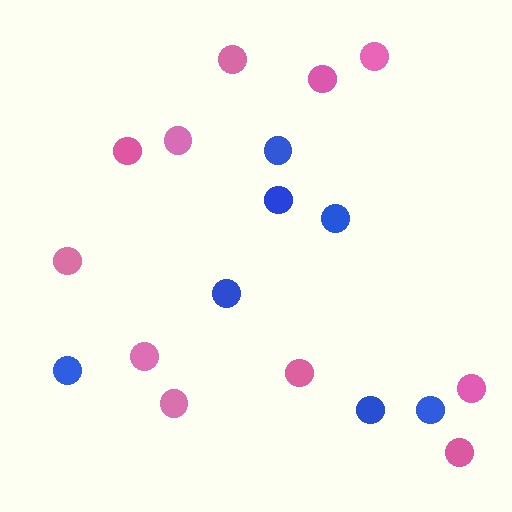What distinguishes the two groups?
There are 2 groups: one group of blue circles (7) and one group of pink circles (11).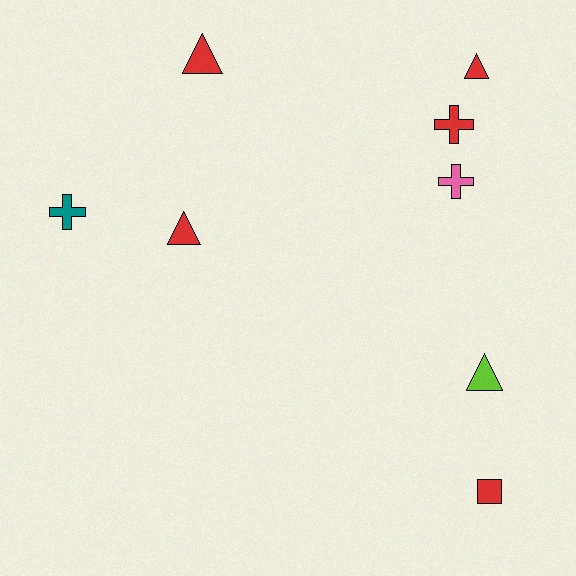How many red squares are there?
There is 1 red square.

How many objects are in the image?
There are 8 objects.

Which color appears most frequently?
Red, with 5 objects.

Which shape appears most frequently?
Triangle, with 4 objects.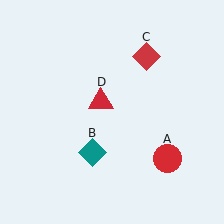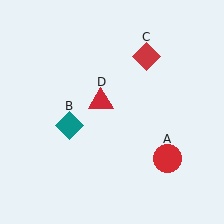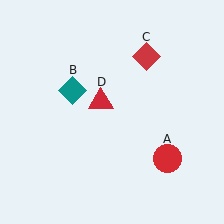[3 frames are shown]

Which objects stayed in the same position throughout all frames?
Red circle (object A) and red diamond (object C) and red triangle (object D) remained stationary.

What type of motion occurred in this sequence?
The teal diamond (object B) rotated clockwise around the center of the scene.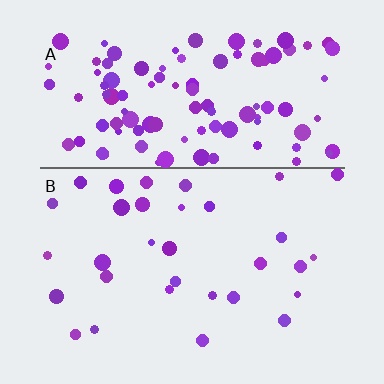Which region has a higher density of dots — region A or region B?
A (the top).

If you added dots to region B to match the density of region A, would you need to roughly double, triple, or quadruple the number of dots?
Approximately quadruple.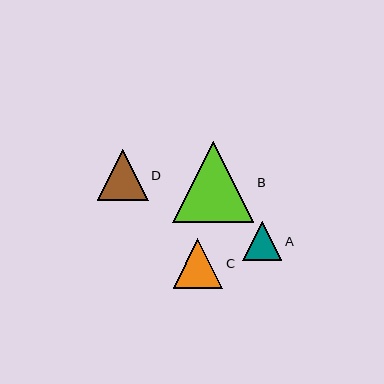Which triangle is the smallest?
Triangle A is the smallest with a size of approximately 39 pixels.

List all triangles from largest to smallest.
From largest to smallest: B, D, C, A.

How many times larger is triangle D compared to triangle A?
Triangle D is approximately 1.3 times the size of triangle A.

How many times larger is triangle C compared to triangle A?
Triangle C is approximately 1.3 times the size of triangle A.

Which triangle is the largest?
Triangle B is the largest with a size of approximately 81 pixels.